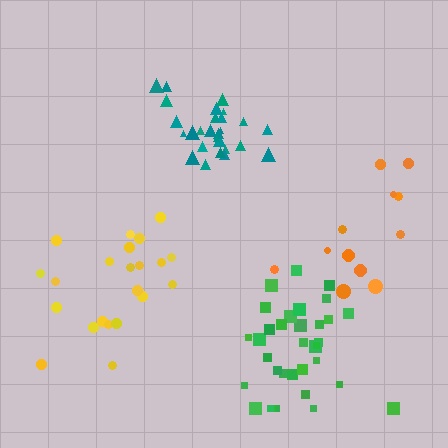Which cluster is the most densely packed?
Teal.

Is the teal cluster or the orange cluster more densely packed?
Teal.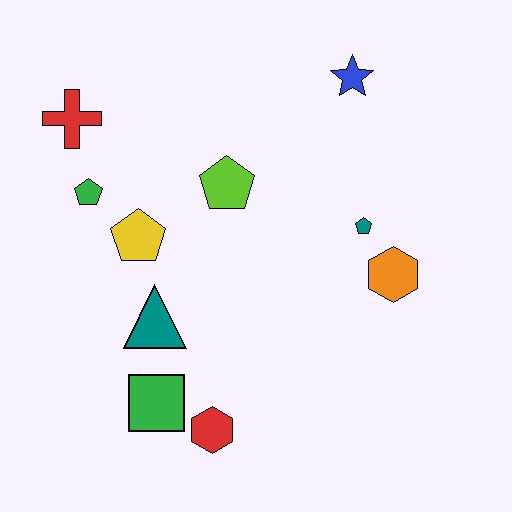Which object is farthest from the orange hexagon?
The red cross is farthest from the orange hexagon.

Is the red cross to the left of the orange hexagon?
Yes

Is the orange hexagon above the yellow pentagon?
No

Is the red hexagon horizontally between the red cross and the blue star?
Yes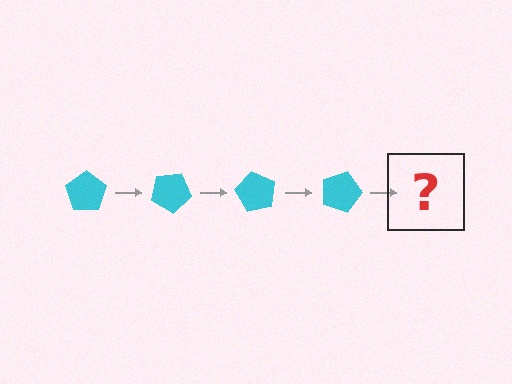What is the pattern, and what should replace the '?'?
The pattern is that the pentagon rotates 30 degrees each step. The '?' should be a cyan pentagon rotated 120 degrees.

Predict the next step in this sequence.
The next step is a cyan pentagon rotated 120 degrees.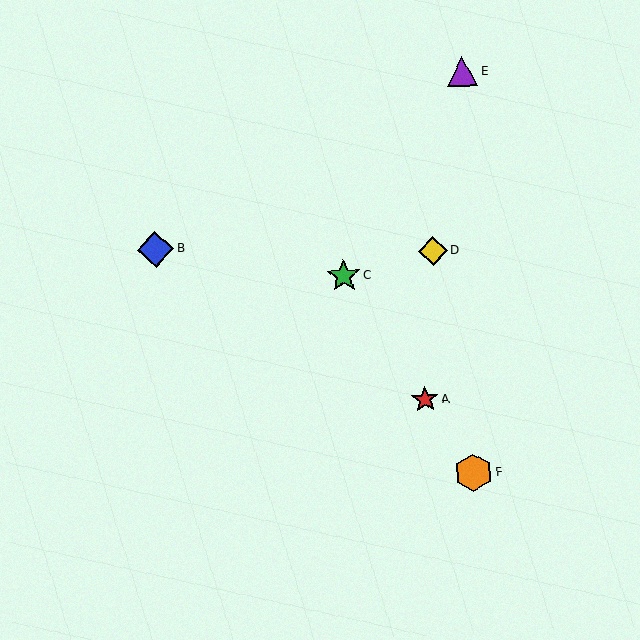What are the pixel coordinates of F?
Object F is at (473, 473).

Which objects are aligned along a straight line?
Objects A, C, F are aligned along a straight line.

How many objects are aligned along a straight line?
3 objects (A, C, F) are aligned along a straight line.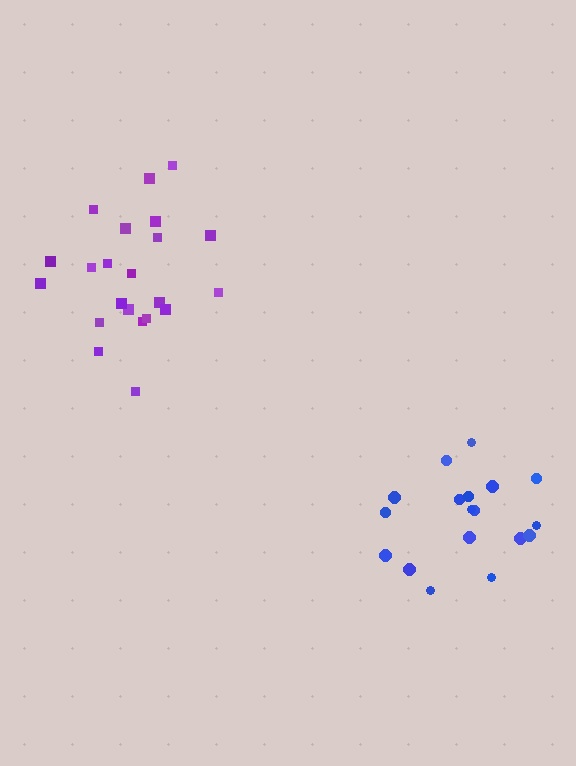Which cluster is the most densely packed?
Blue.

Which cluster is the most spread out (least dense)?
Purple.